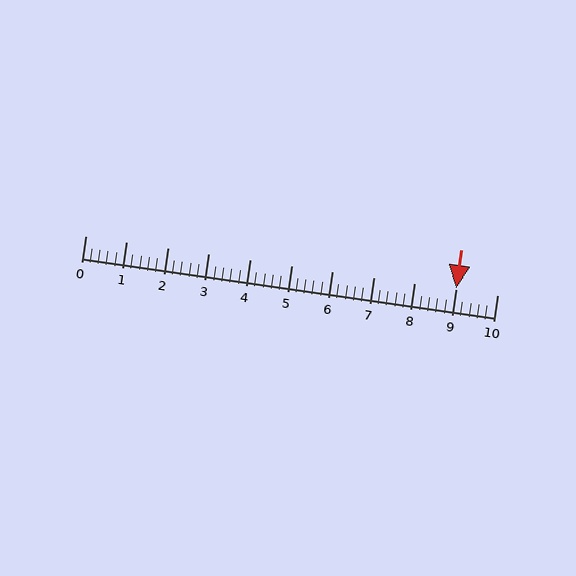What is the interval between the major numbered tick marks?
The major tick marks are spaced 1 units apart.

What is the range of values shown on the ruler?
The ruler shows values from 0 to 10.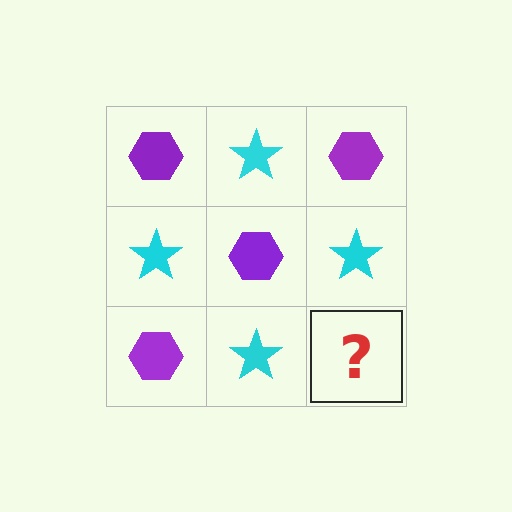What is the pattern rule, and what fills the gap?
The rule is that it alternates purple hexagon and cyan star in a checkerboard pattern. The gap should be filled with a purple hexagon.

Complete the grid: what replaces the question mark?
The question mark should be replaced with a purple hexagon.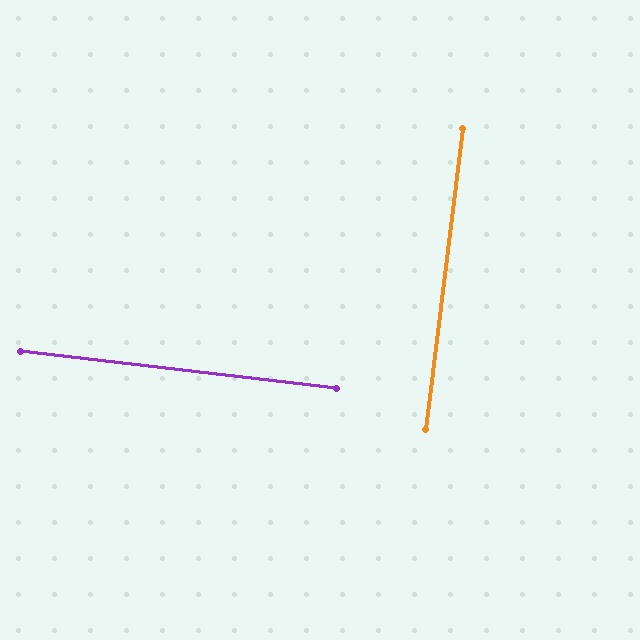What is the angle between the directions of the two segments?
Approximately 90 degrees.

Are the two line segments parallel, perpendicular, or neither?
Perpendicular — they meet at approximately 90°.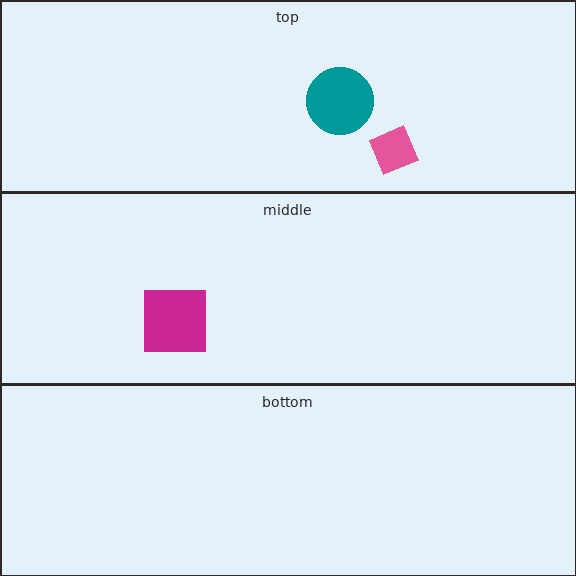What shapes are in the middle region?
The magenta square.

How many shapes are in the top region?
2.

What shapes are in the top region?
The teal circle, the pink diamond.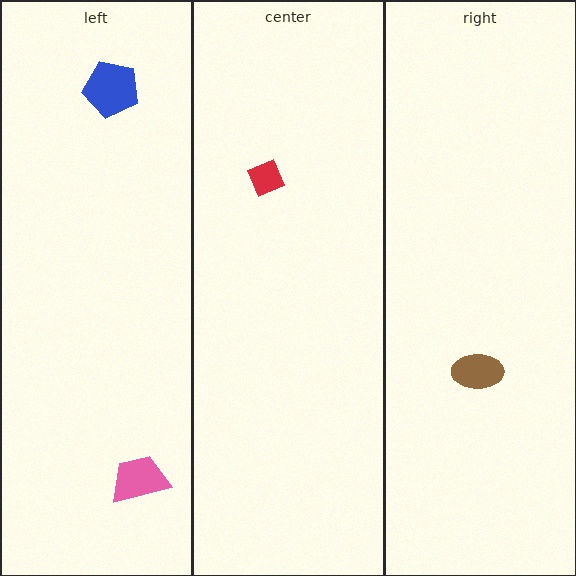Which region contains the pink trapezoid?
The left region.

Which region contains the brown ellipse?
The right region.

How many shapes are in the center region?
1.